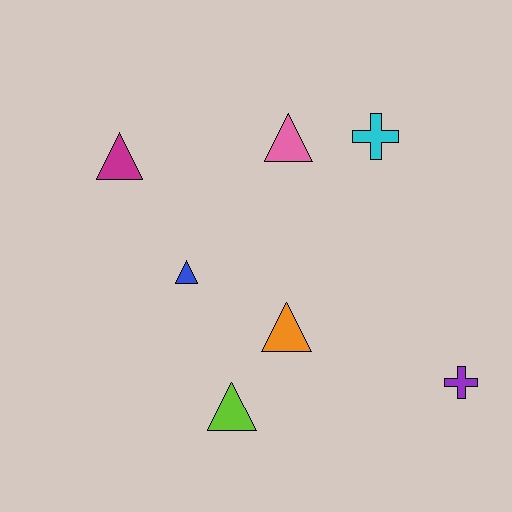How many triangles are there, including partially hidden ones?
There are 5 triangles.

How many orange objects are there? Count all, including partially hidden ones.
There is 1 orange object.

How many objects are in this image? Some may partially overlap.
There are 7 objects.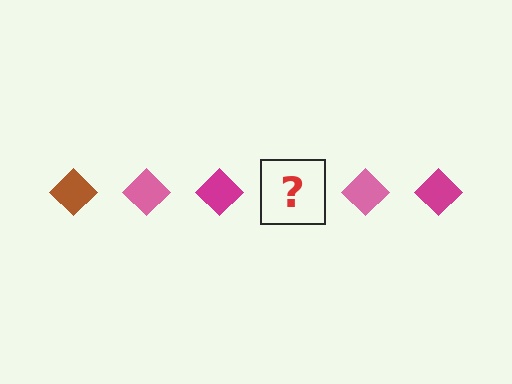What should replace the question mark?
The question mark should be replaced with a brown diamond.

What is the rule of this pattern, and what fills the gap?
The rule is that the pattern cycles through brown, pink, magenta diamonds. The gap should be filled with a brown diamond.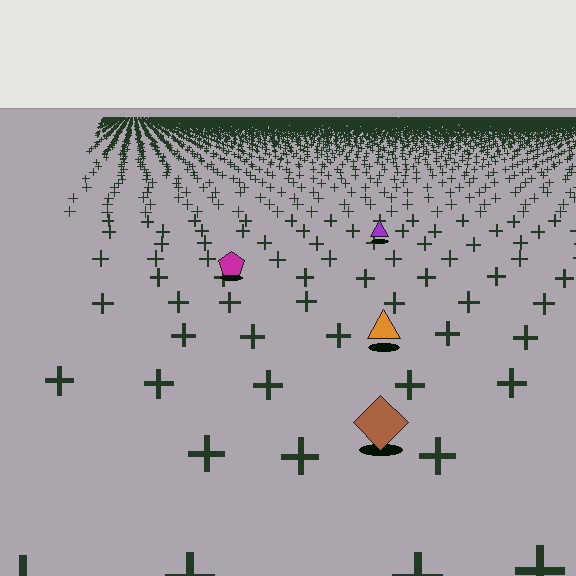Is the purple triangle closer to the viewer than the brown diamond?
No. The brown diamond is closer — you can tell from the texture gradient: the ground texture is coarser near it.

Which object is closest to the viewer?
The brown diamond is closest. The texture marks near it are larger and more spread out.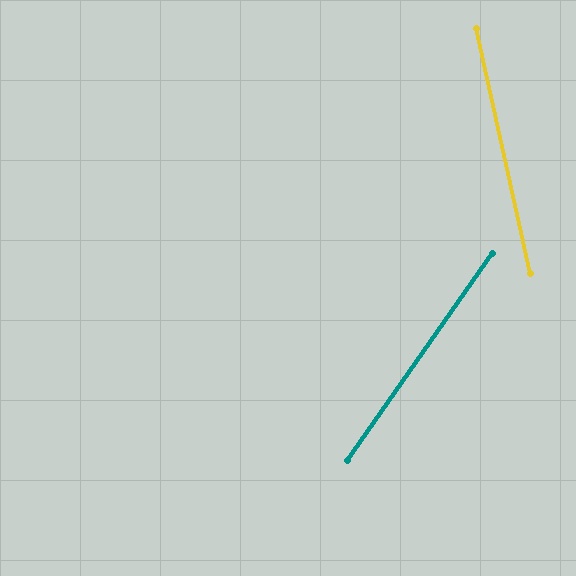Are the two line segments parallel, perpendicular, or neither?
Neither parallel nor perpendicular — they differ by about 48°.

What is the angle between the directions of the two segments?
Approximately 48 degrees.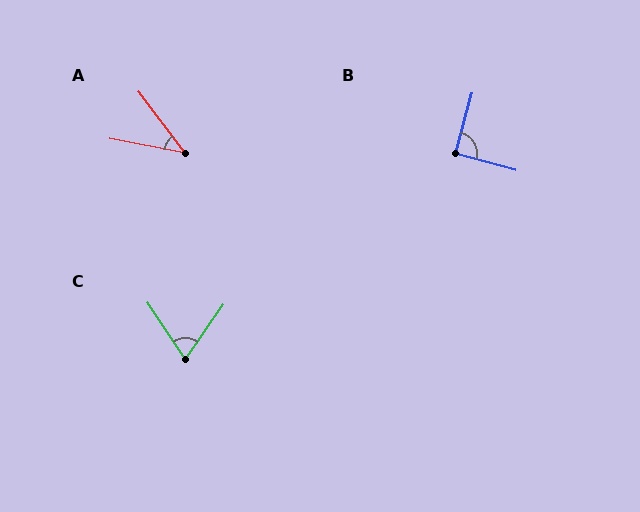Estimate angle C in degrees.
Approximately 68 degrees.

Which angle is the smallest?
A, at approximately 43 degrees.